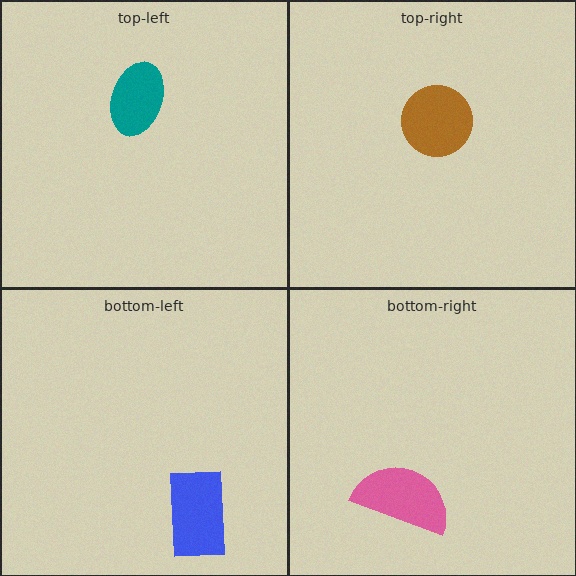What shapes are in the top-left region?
The teal ellipse.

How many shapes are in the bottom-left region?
1.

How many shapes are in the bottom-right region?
1.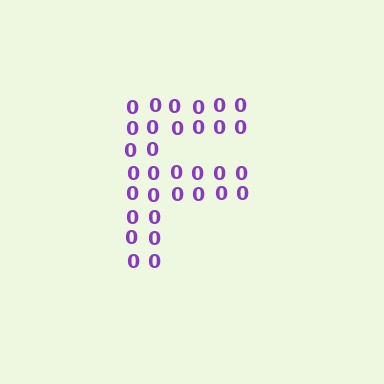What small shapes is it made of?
It is made of small digit 0's.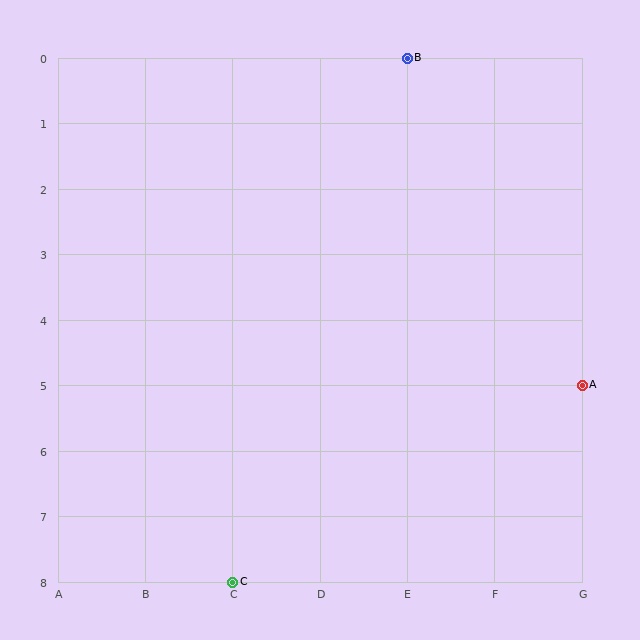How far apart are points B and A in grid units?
Points B and A are 2 columns and 5 rows apart (about 5.4 grid units diagonally).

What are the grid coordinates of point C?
Point C is at grid coordinates (C, 8).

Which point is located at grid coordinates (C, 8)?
Point C is at (C, 8).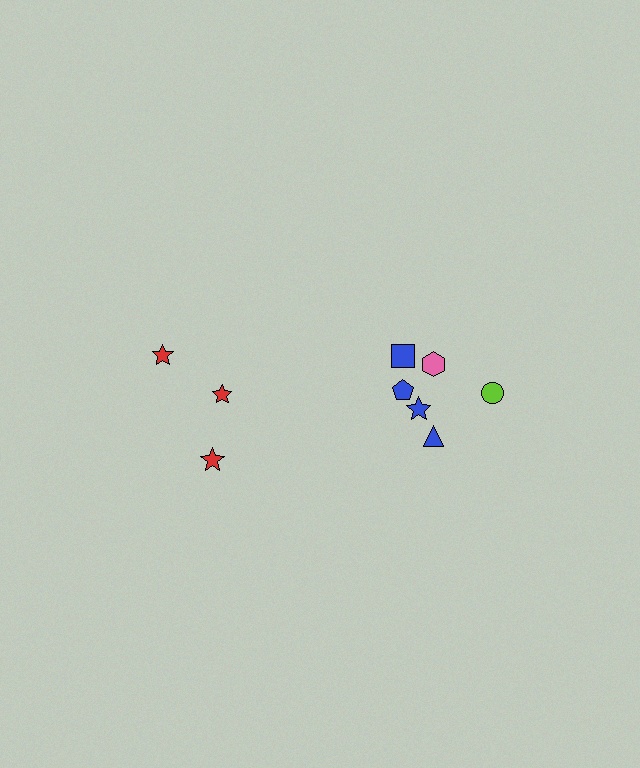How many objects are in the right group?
There are 6 objects.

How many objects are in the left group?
There are 3 objects.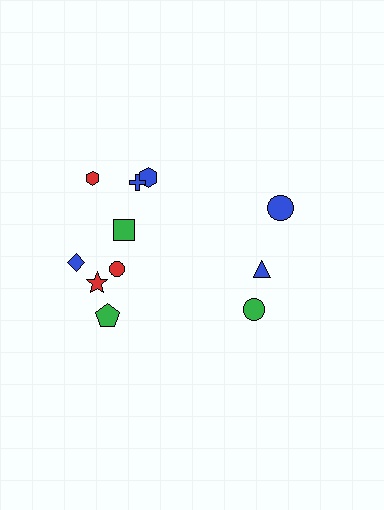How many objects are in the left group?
There are 8 objects.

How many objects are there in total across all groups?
There are 11 objects.